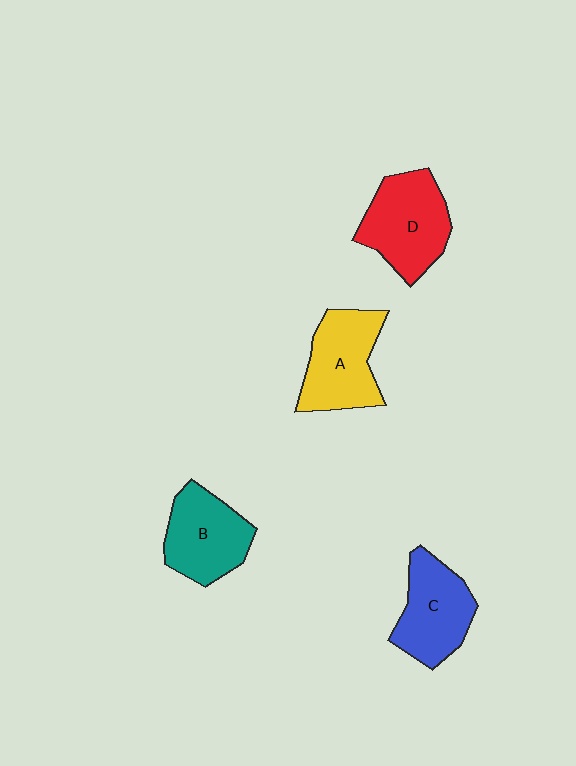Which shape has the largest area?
Shape D (red).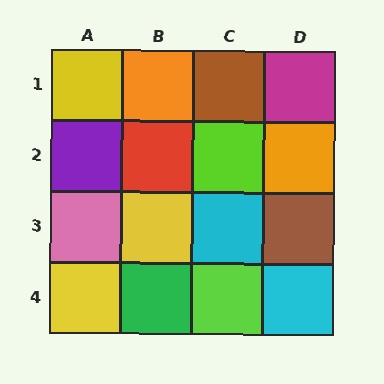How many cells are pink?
1 cell is pink.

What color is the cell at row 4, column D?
Cyan.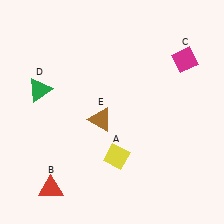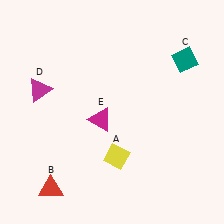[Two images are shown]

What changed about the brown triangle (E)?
In Image 1, E is brown. In Image 2, it changed to magenta.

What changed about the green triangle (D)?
In Image 1, D is green. In Image 2, it changed to magenta.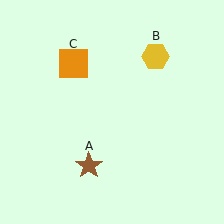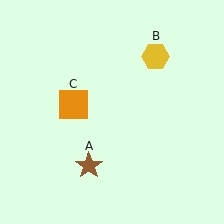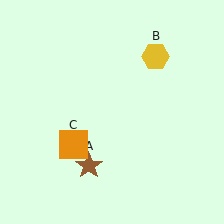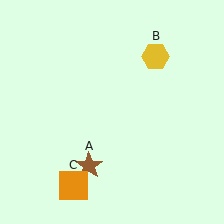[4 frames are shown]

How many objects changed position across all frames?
1 object changed position: orange square (object C).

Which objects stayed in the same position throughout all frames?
Brown star (object A) and yellow hexagon (object B) remained stationary.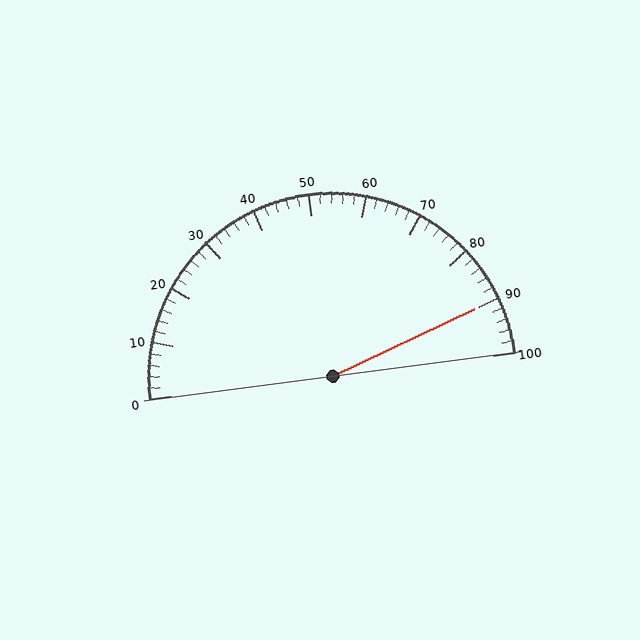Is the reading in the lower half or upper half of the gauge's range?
The reading is in the upper half of the range (0 to 100).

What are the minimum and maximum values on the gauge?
The gauge ranges from 0 to 100.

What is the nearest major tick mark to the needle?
The nearest major tick mark is 90.